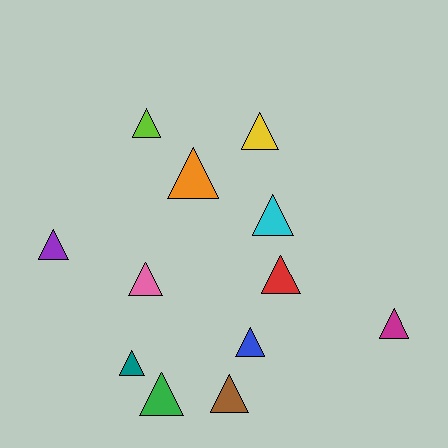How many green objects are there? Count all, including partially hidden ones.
There is 1 green object.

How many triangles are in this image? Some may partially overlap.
There are 12 triangles.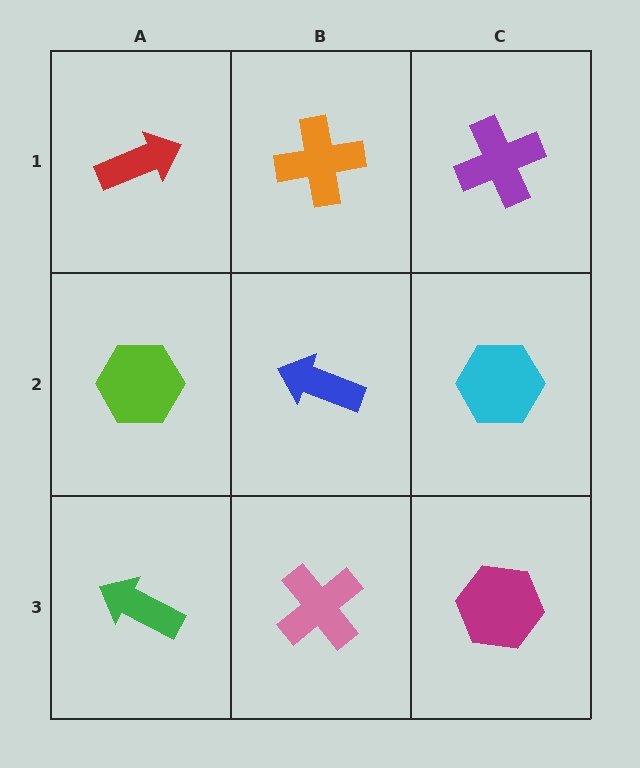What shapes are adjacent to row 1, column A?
A lime hexagon (row 2, column A), an orange cross (row 1, column B).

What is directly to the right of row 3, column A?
A pink cross.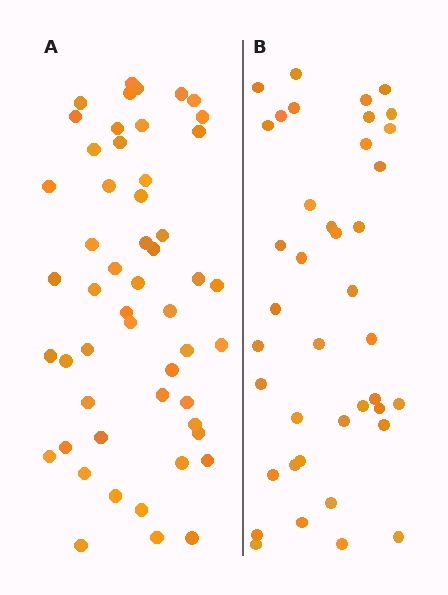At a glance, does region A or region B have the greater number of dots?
Region A (the left region) has more dots.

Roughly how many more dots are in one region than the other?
Region A has roughly 12 or so more dots than region B.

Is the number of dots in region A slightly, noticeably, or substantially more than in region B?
Region A has noticeably more, but not dramatically so. The ratio is roughly 1.3 to 1.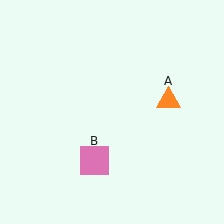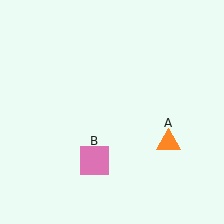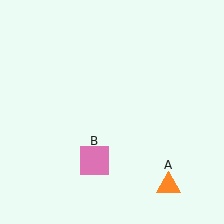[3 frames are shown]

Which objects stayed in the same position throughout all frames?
Pink square (object B) remained stationary.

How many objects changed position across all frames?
1 object changed position: orange triangle (object A).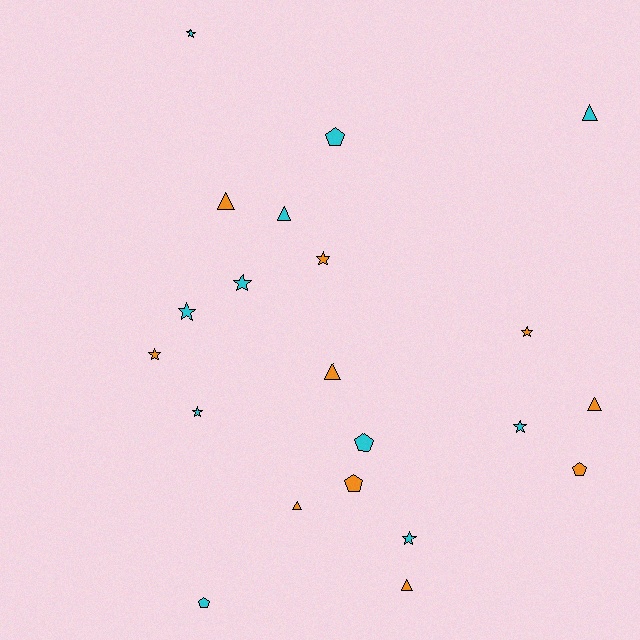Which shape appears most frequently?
Star, with 9 objects.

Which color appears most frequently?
Cyan, with 11 objects.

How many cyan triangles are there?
There are 2 cyan triangles.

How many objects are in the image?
There are 21 objects.